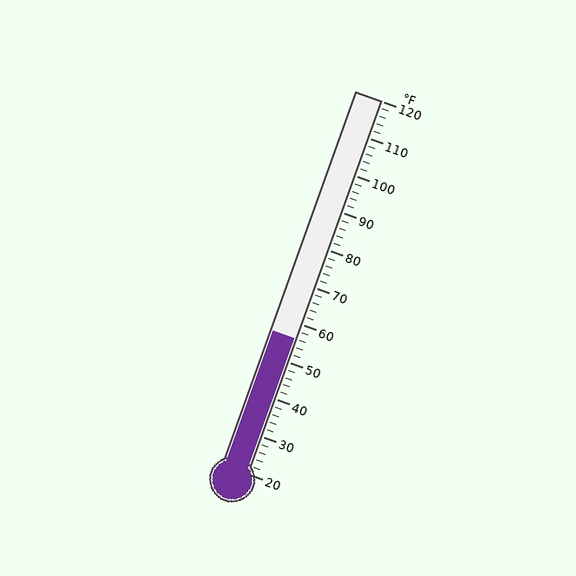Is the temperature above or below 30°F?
The temperature is above 30°F.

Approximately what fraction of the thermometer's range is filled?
The thermometer is filled to approximately 35% of its range.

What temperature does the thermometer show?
The thermometer shows approximately 56°F.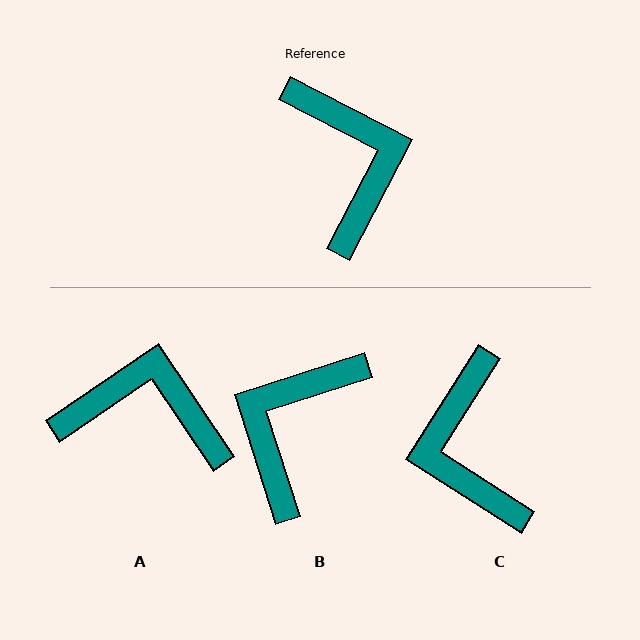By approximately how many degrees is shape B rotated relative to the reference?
Approximately 135 degrees counter-clockwise.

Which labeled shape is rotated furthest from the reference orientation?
C, about 175 degrees away.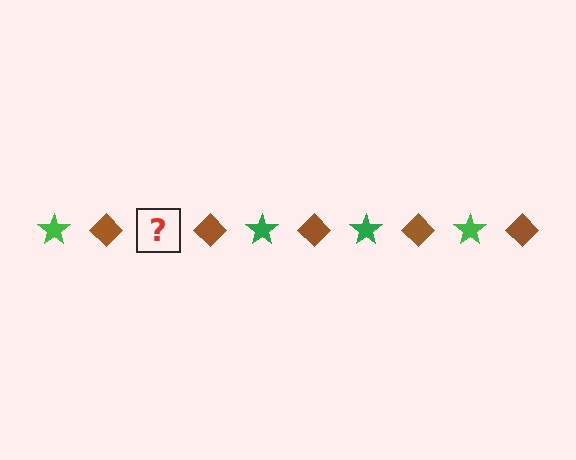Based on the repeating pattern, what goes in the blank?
The blank should be a green star.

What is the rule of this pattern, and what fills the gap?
The rule is that the pattern alternates between green star and brown diamond. The gap should be filled with a green star.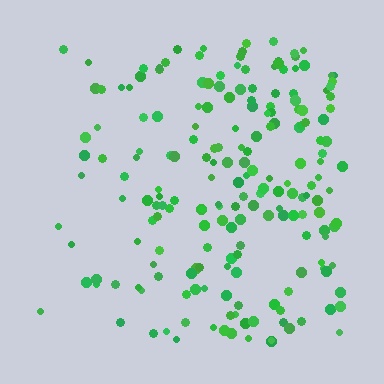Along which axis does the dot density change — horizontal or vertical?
Horizontal.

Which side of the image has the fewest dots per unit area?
The left.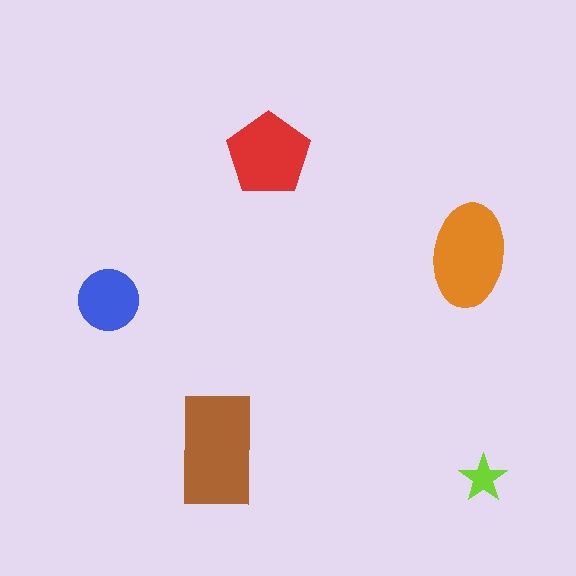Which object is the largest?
The brown rectangle.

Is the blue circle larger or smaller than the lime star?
Larger.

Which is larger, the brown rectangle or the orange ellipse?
The brown rectangle.